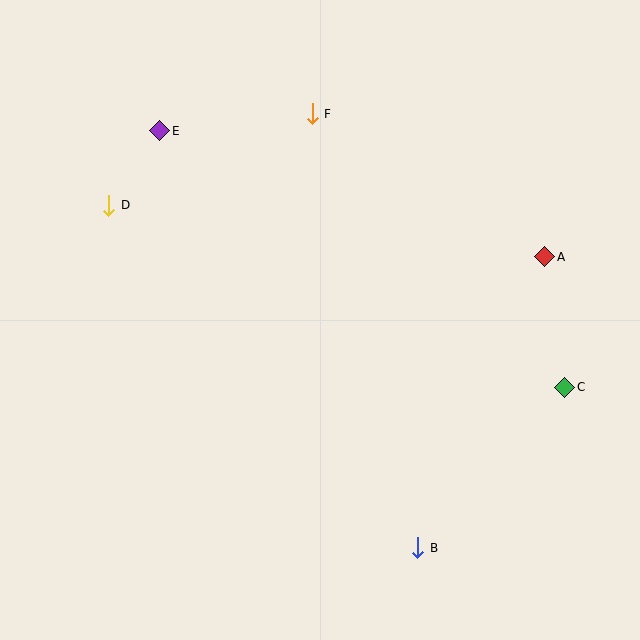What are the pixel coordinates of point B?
Point B is at (418, 548).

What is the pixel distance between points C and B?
The distance between C and B is 218 pixels.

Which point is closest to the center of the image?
Point F at (312, 114) is closest to the center.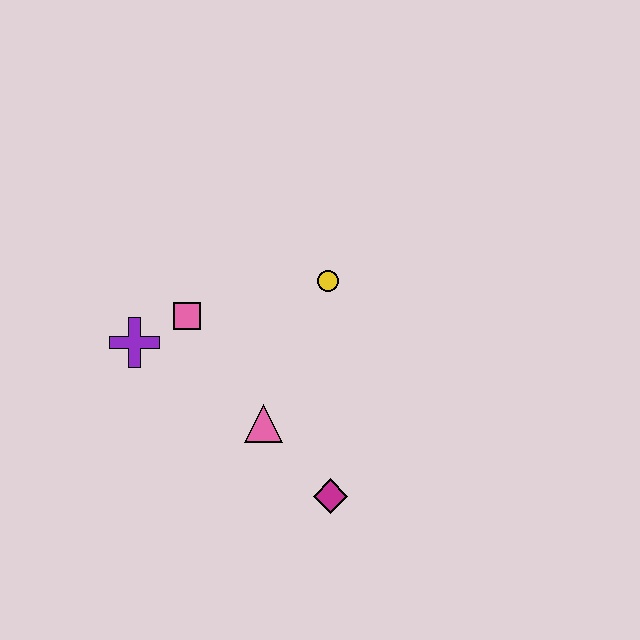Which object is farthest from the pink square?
The magenta diamond is farthest from the pink square.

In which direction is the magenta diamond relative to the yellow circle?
The magenta diamond is below the yellow circle.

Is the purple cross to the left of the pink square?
Yes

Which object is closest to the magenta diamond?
The pink triangle is closest to the magenta diamond.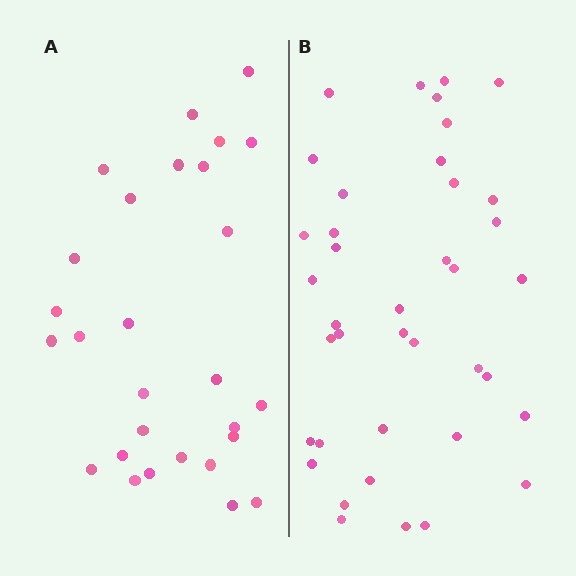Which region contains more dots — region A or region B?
Region B (the right region) has more dots.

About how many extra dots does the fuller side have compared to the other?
Region B has roughly 12 or so more dots than region A.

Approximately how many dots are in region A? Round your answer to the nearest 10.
About 30 dots. (The exact count is 28, which rounds to 30.)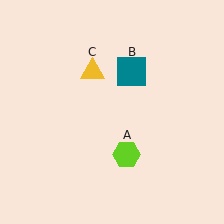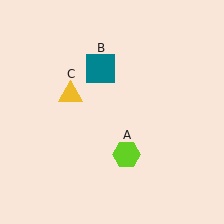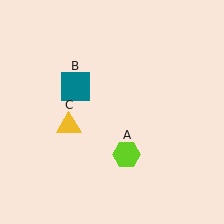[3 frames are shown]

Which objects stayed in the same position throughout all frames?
Lime hexagon (object A) remained stationary.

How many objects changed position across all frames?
2 objects changed position: teal square (object B), yellow triangle (object C).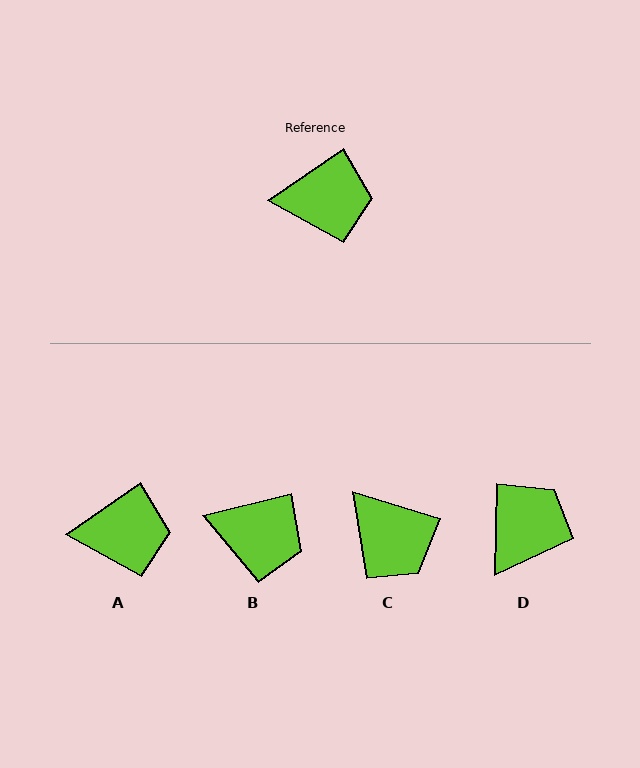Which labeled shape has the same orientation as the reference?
A.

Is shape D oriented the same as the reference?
No, it is off by about 55 degrees.